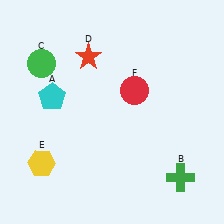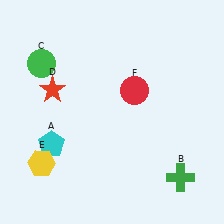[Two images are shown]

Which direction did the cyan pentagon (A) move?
The cyan pentagon (A) moved down.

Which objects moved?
The objects that moved are: the cyan pentagon (A), the red star (D).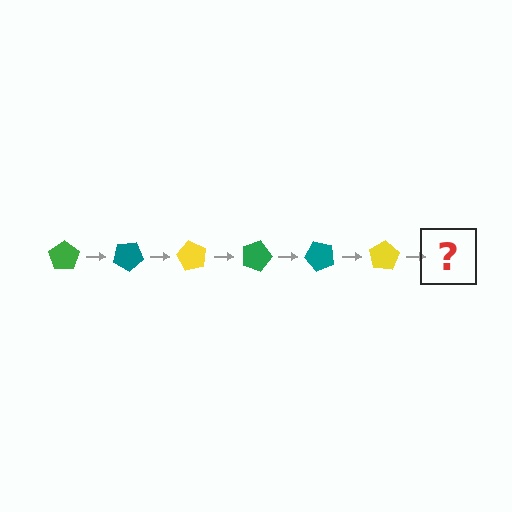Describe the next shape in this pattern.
It should be a green pentagon, rotated 180 degrees from the start.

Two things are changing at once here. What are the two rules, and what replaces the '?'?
The two rules are that it rotates 30 degrees each step and the color cycles through green, teal, and yellow. The '?' should be a green pentagon, rotated 180 degrees from the start.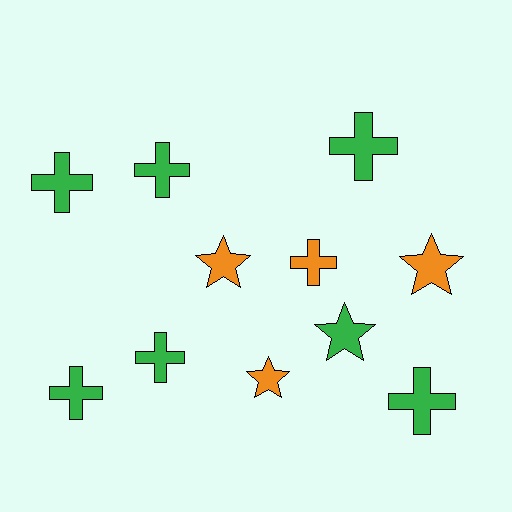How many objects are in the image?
There are 11 objects.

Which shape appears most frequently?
Cross, with 7 objects.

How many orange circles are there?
There are no orange circles.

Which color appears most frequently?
Green, with 7 objects.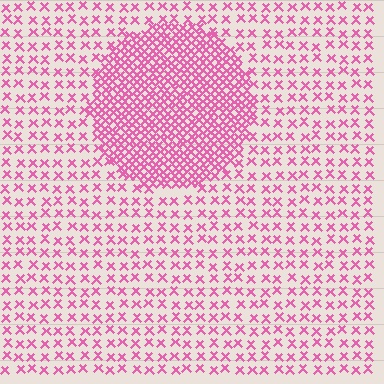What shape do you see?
I see a circle.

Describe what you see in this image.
The image contains small pink elements arranged at two different densities. A circle-shaped region is visible where the elements are more densely packed than the surrounding area.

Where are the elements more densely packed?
The elements are more densely packed inside the circle boundary.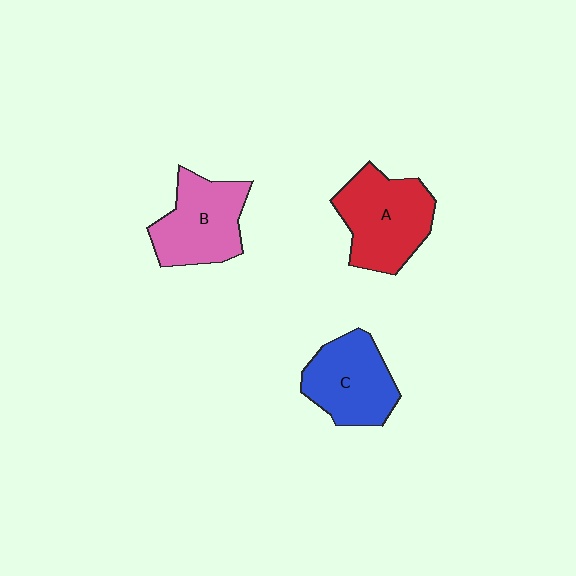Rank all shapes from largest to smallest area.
From largest to smallest: A (red), B (pink), C (blue).